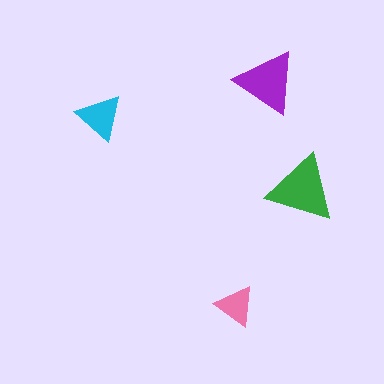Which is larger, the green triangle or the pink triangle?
The green one.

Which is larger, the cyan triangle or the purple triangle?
The purple one.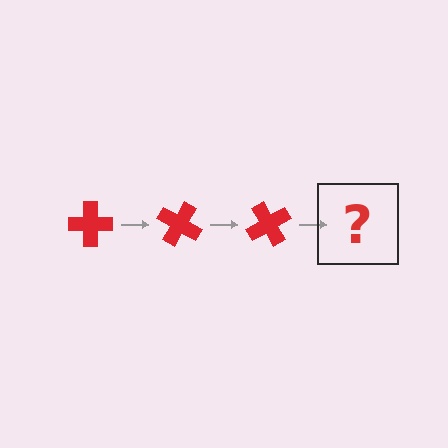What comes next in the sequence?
The next element should be a red cross rotated 90 degrees.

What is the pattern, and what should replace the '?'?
The pattern is that the cross rotates 30 degrees each step. The '?' should be a red cross rotated 90 degrees.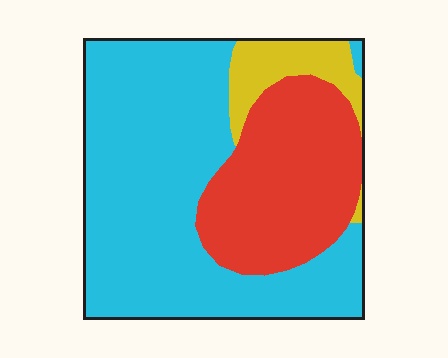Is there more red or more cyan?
Cyan.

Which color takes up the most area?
Cyan, at roughly 60%.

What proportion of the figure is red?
Red covers 30% of the figure.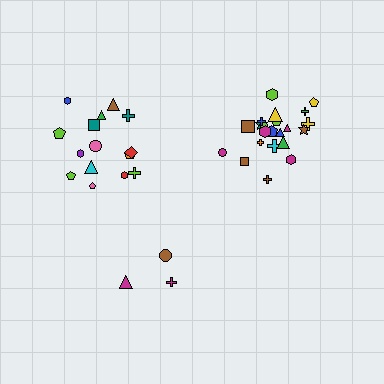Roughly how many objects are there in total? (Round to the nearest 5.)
Roughly 40 objects in total.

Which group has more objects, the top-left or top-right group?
The top-right group.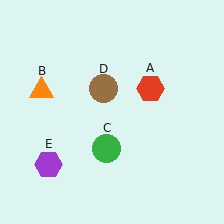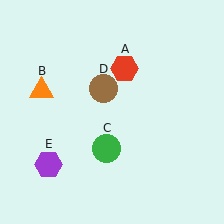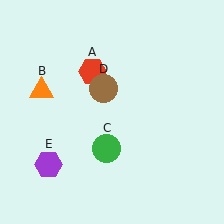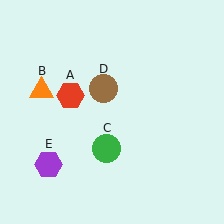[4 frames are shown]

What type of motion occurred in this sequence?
The red hexagon (object A) rotated counterclockwise around the center of the scene.